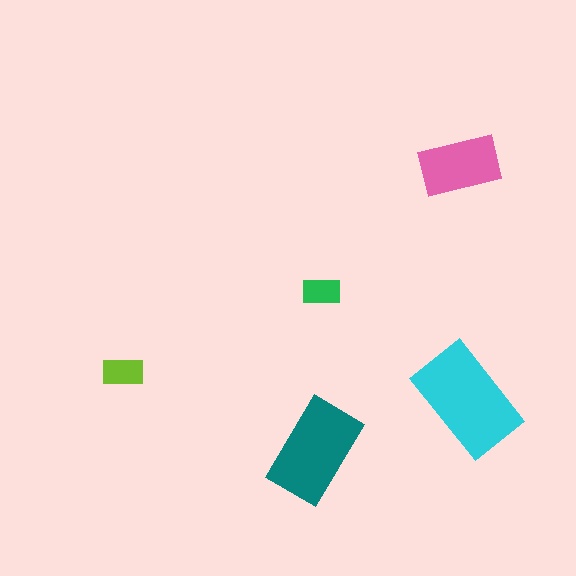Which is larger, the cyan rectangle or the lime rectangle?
The cyan one.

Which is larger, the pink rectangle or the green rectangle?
The pink one.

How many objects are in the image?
There are 5 objects in the image.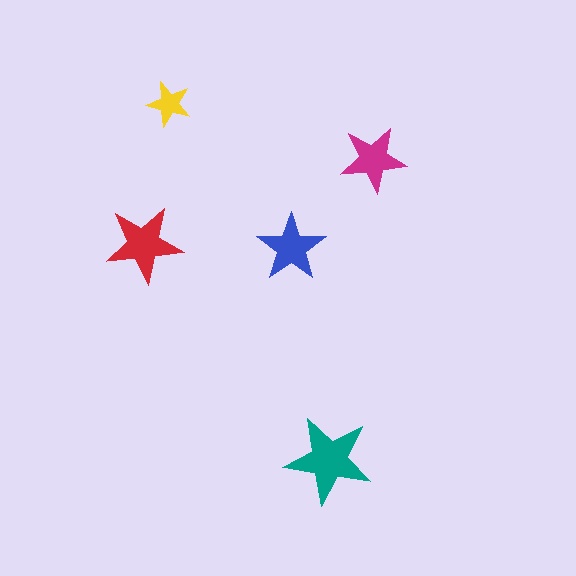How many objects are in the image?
There are 5 objects in the image.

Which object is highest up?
The yellow star is topmost.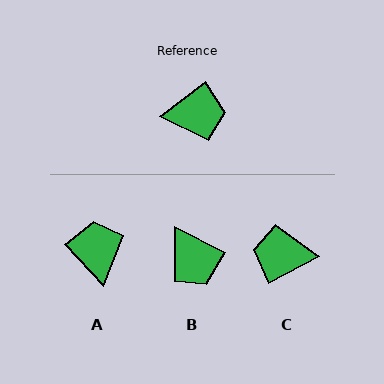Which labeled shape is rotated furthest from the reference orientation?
C, about 171 degrees away.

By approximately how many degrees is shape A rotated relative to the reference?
Approximately 95 degrees counter-clockwise.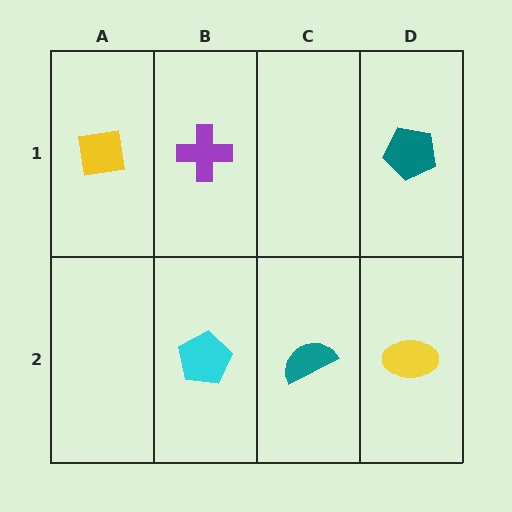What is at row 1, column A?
A yellow square.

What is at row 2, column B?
A cyan pentagon.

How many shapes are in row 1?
3 shapes.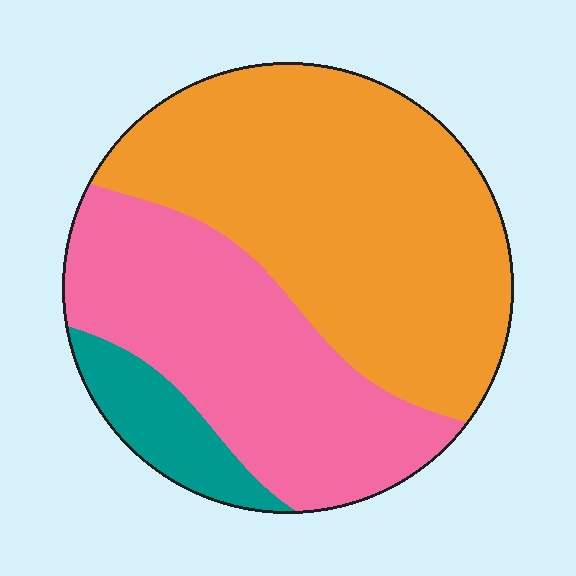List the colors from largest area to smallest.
From largest to smallest: orange, pink, teal.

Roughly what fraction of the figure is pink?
Pink covers around 35% of the figure.